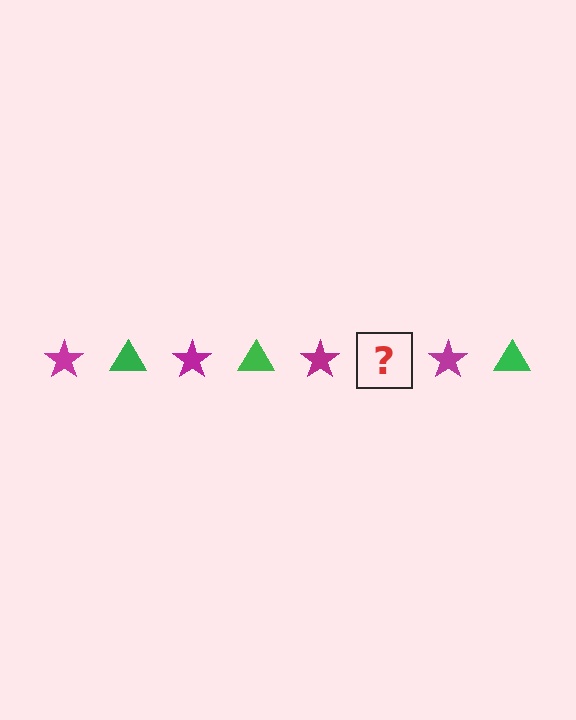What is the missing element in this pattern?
The missing element is a green triangle.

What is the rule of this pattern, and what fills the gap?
The rule is that the pattern alternates between magenta star and green triangle. The gap should be filled with a green triangle.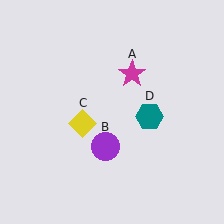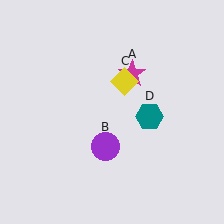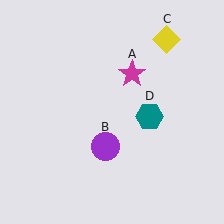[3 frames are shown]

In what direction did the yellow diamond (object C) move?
The yellow diamond (object C) moved up and to the right.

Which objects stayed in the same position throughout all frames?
Magenta star (object A) and purple circle (object B) and teal hexagon (object D) remained stationary.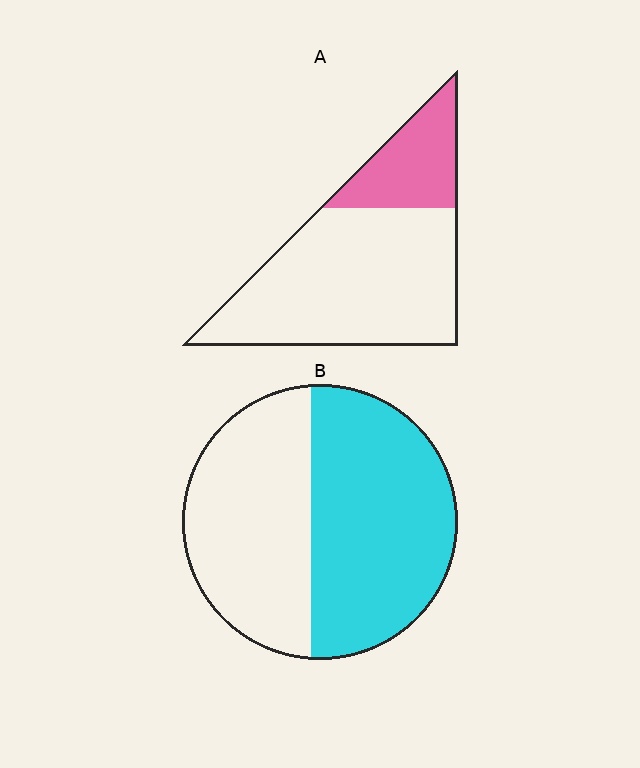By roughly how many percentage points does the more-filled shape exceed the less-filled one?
By roughly 30 percentage points (B over A).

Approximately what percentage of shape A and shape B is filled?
A is approximately 25% and B is approximately 55%.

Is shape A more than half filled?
No.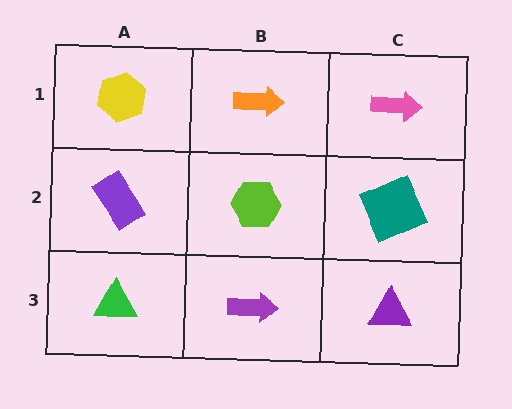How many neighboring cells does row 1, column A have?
2.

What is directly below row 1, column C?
A teal square.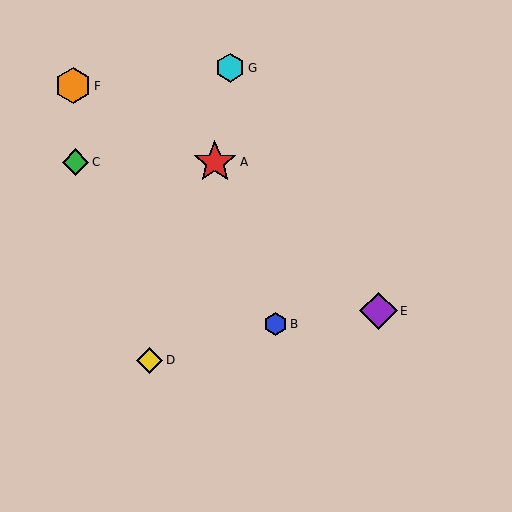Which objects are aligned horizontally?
Objects A, C are aligned horizontally.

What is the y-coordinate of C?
Object C is at y≈162.